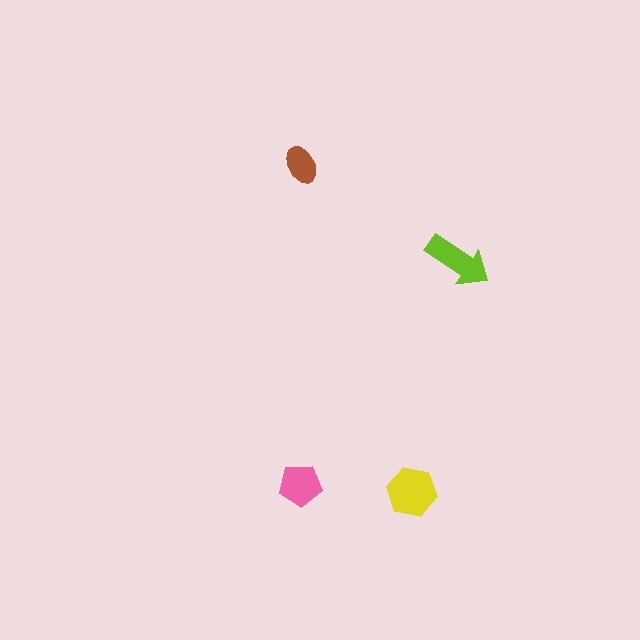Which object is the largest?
The yellow hexagon.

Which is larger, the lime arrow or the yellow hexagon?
The yellow hexagon.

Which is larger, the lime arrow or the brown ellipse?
The lime arrow.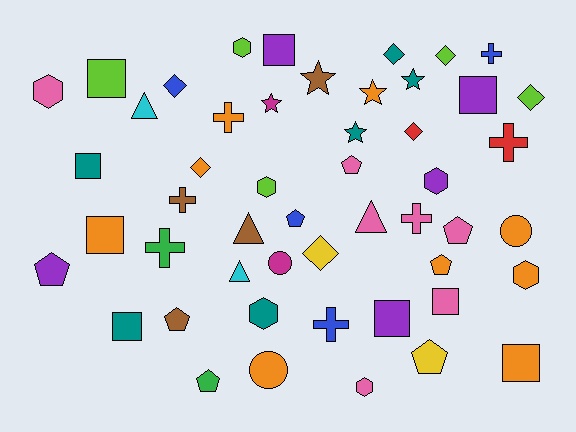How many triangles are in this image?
There are 4 triangles.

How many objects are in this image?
There are 50 objects.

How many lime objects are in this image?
There are 5 lime objects.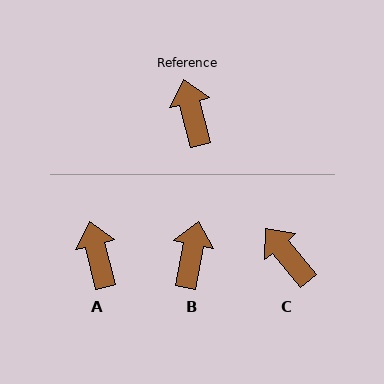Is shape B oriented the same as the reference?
No, it is off by about 25 degrees.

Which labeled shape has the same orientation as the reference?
A.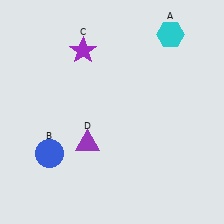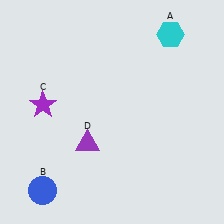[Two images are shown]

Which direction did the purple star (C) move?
The purple star (C) moved down.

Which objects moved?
The objects that moved are: the blue circle (B), the purple star (C).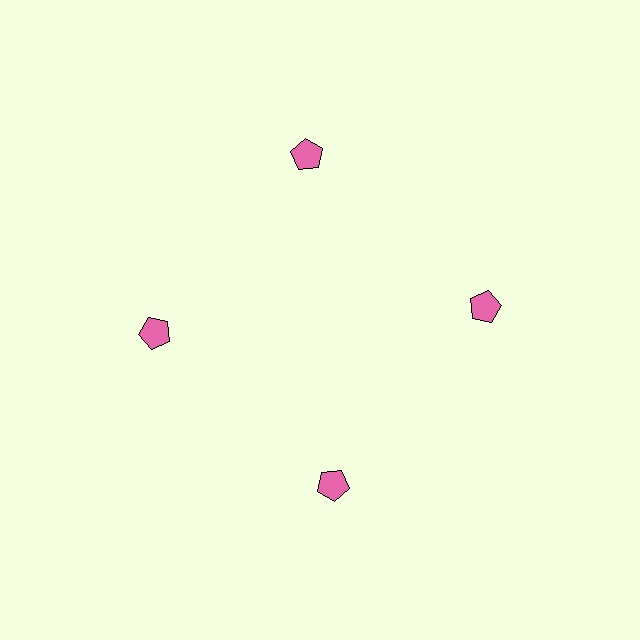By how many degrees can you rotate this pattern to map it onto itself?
The pattern maps onto itself every 90 degrees of rotation.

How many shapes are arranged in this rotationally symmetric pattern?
There are 4 shapes, arranged in 4 groups of 1.